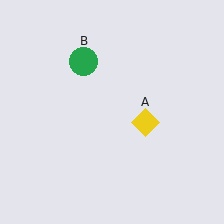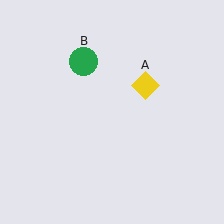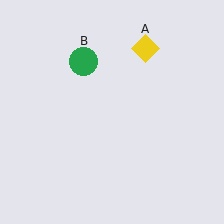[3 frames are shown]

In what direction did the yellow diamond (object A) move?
The yellow diamond (object A) moved up.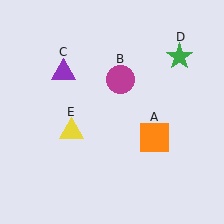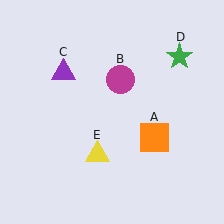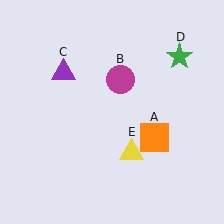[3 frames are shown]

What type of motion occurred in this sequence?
The yellow triangle (object E) rotated counterclockwise around the center of the scene.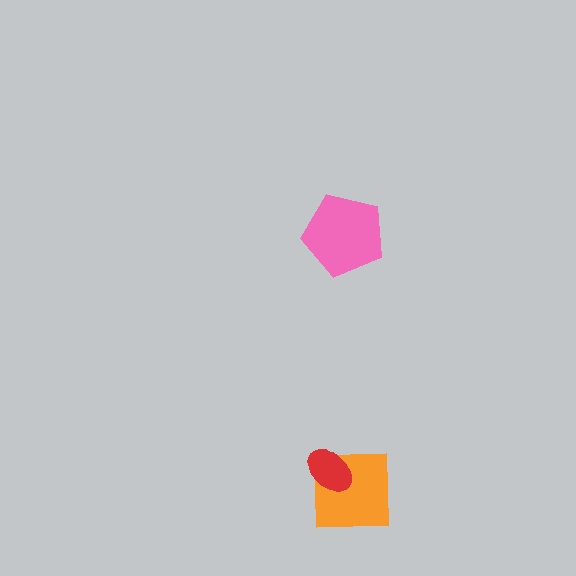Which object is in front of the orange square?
The red ellipse is in front of the orange square.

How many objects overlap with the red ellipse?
1 object overlaps with the red ellipse.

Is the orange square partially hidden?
Yes, it is partially covered by another shape.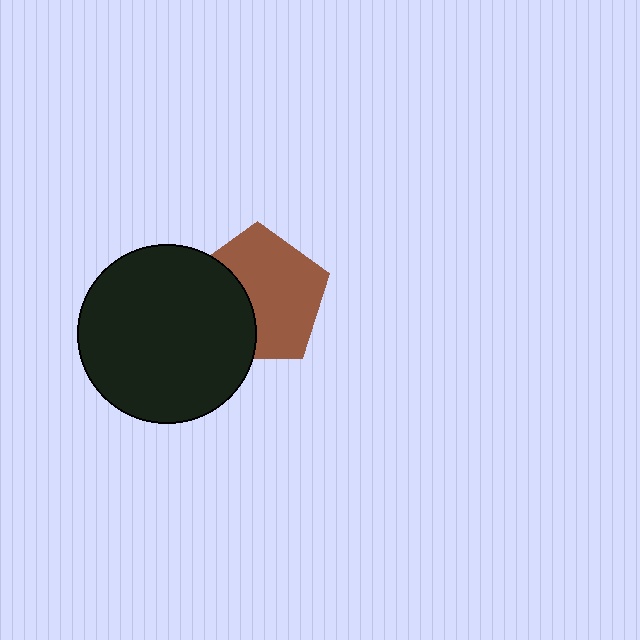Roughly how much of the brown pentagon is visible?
About half of it is visible (roughly 64%).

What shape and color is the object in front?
The object in front is a black circle.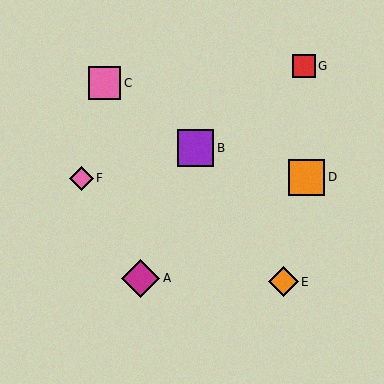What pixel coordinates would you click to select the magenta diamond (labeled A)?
Click at (140, 278) to select the magenta diamond A.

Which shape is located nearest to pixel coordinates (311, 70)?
The red square (labeled G) at (304, 66) is nearest to that location.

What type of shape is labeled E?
Shape E is an orange diamond.